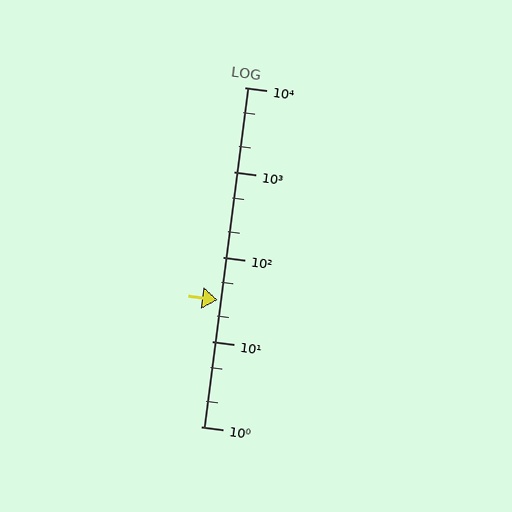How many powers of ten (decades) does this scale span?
The scale spans 4 decades, from 1 to 10000.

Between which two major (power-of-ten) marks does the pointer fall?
The pointer is between 10 and 100.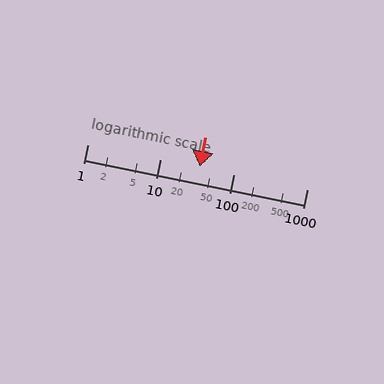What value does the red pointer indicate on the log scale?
The pointer indicates approximately 34.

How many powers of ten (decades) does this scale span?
The scale spans 3 decades, from 1 to 1000.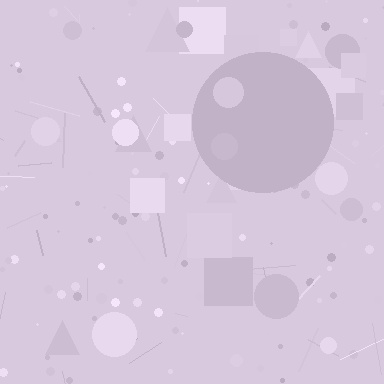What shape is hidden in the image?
A circle is hidden in the image.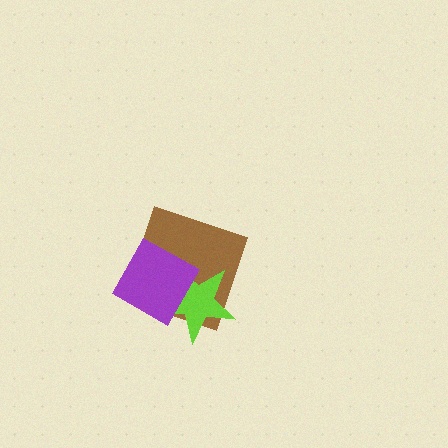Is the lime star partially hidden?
Yes, it is partially covered by another shape.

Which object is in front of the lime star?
The purple diamond is in front of the lime star.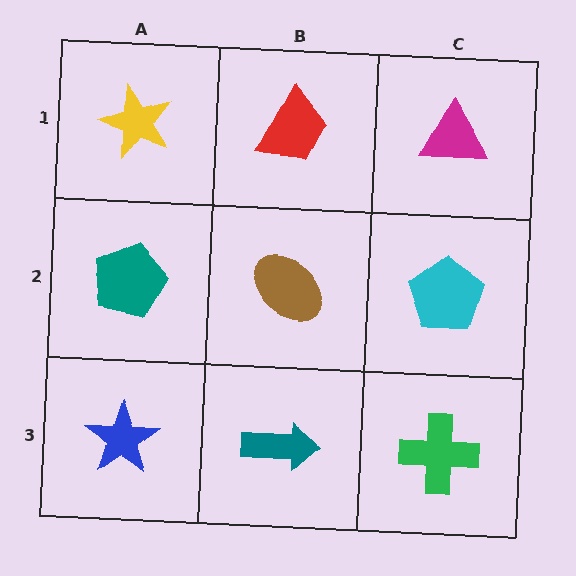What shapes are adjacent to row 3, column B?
A brown ellipse (row 2, column B), a blue star (row 3, column A), a green cross (row 3, column C).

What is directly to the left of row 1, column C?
A red trapezoid.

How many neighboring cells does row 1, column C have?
2.